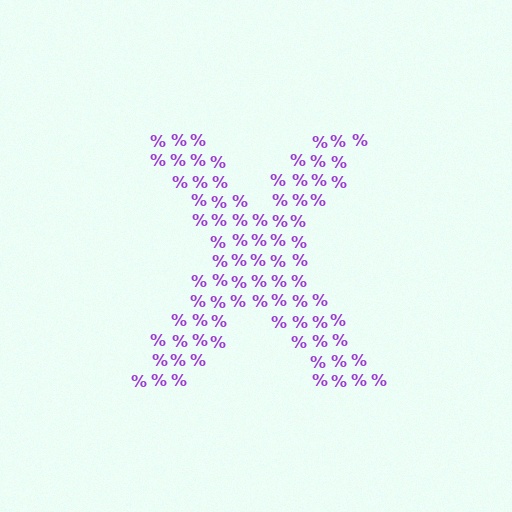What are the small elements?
The small elements are percent signs.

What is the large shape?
The large shape is the letter X.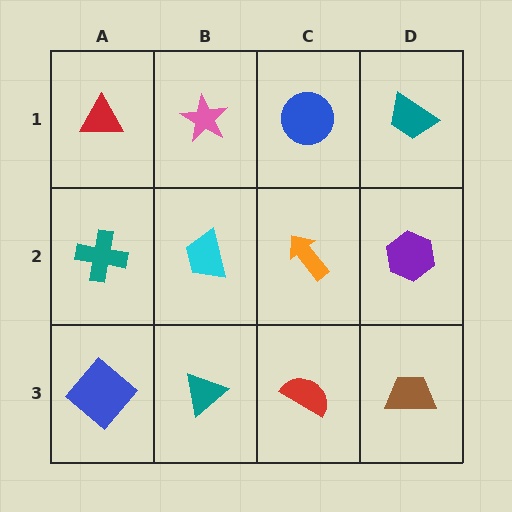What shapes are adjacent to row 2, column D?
A teal trapezoid (row 1, column D), a brown trapezoid (row 3, column D), an orange arrow (row 2, column C).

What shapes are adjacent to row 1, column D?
A purple hexagon (row 2, column D), a blue circle (row 1, column C).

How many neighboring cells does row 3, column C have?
3.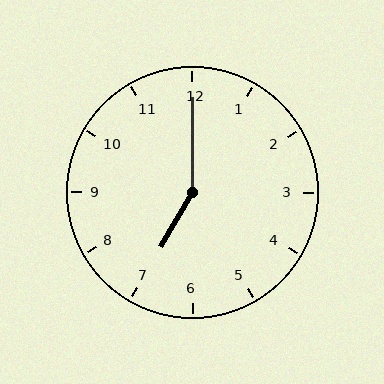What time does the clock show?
7:00.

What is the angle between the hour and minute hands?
Approximately 150 degrees.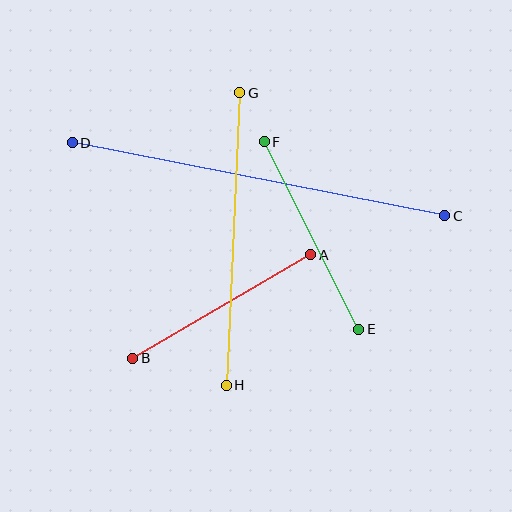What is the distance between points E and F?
The distance is approximately 210 pixels.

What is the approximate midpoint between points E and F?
The midpoint is at approximately (312, 236) pixels.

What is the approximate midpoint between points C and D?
The midpoint is at approximately (259, 179) pixels.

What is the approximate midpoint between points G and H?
The midpoint is at approximately (233, 239) pixels.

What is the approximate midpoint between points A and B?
The midpoint is at approximately (222, 306) pixels.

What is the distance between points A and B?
The distance is approximately 206 pixels.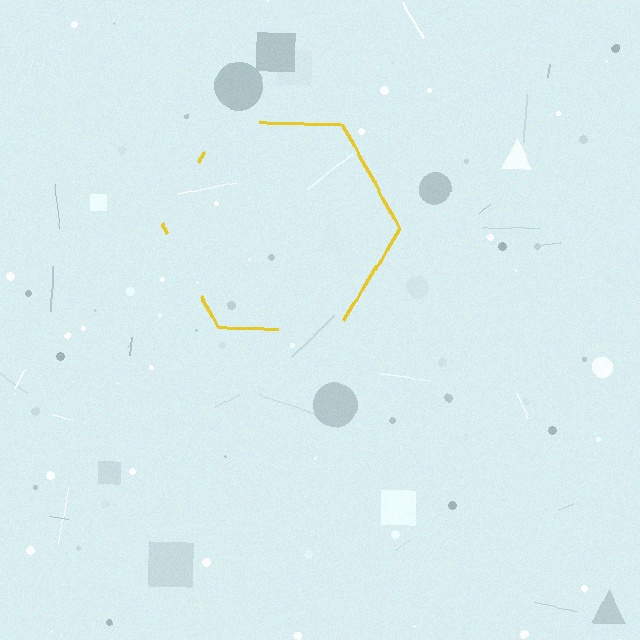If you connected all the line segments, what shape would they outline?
They would outline a hexagon.